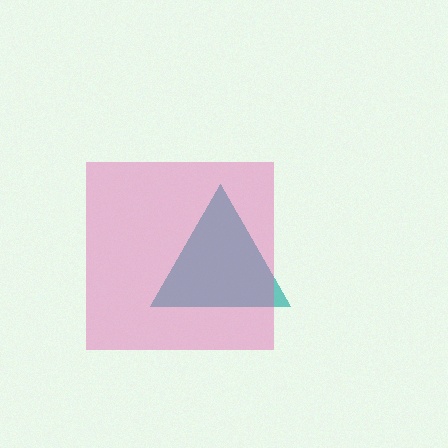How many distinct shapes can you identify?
There are 2 distinct shapes: a teal triangle, a pink square.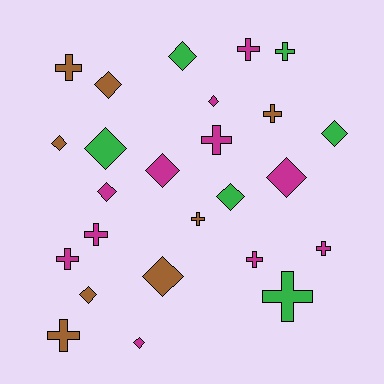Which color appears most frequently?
Magenta, with 11 objects.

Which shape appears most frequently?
Diamond, with 13 objects.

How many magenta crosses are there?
There are 6 magenta crosses.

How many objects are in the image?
There are 25 objects.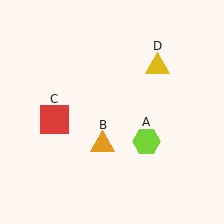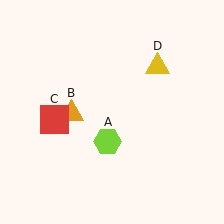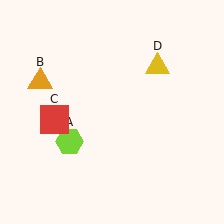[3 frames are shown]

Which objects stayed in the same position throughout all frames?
Red square (object C) and yellow triangle (object D) remained stationary.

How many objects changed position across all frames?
2 objects changed position: lime hexagon (object A), orange triangle (object B).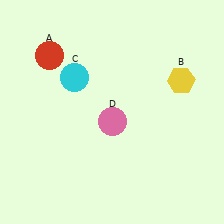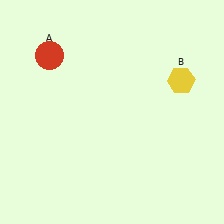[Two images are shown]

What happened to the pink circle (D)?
The pink circle (D) was removed in Image 2. It was in the bottom-right area of Image 1.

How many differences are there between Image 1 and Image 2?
There are 2 differences between the two images.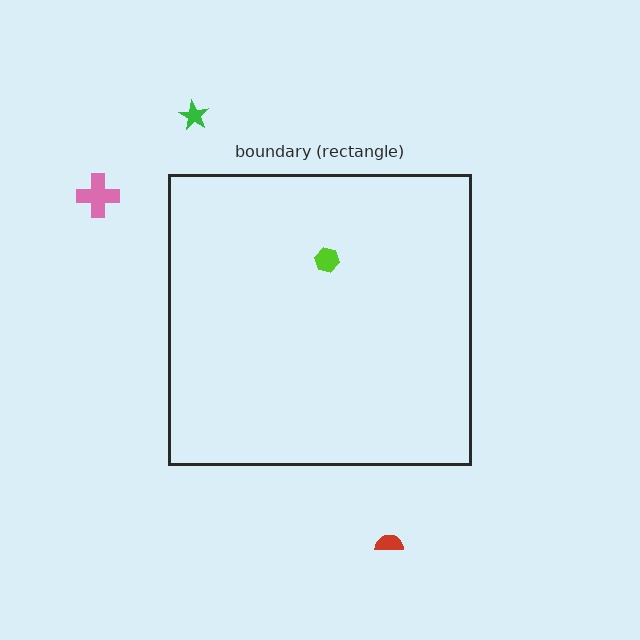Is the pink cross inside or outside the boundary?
Outside.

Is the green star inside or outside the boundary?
Outside.